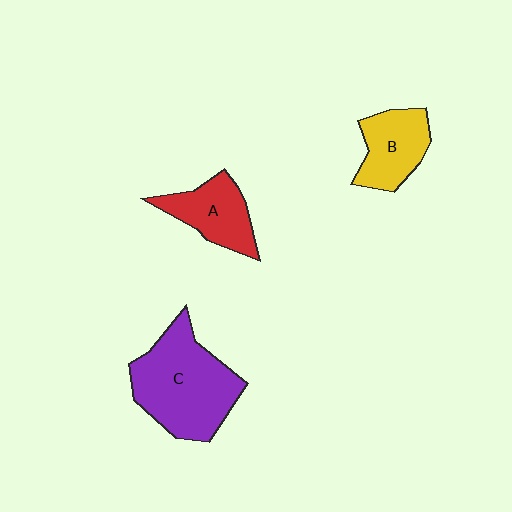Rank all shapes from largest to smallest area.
From largest to smallest: C (purple), A (red), B (yellow).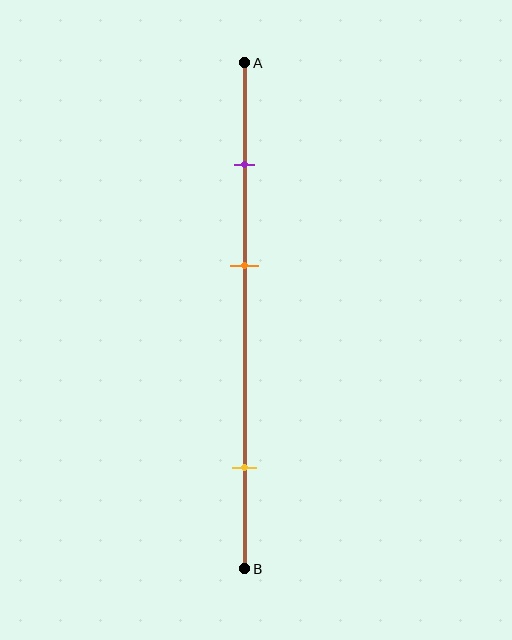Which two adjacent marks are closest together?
The purple and orange marks are the closest adjacent pair.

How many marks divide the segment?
There are 3 marks dividing the segment.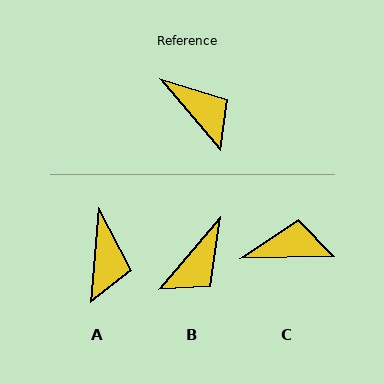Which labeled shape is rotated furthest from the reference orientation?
B, about 81 degrees away.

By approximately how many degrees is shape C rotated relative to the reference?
Approximately 51 degrees counter-clockwise.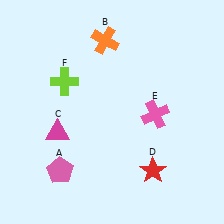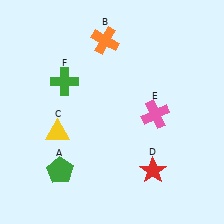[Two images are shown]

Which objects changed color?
A changed from pink to green. C changed from magenta to yellow. F changed from lime to green.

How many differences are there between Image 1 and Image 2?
There are 3 differences between the two images.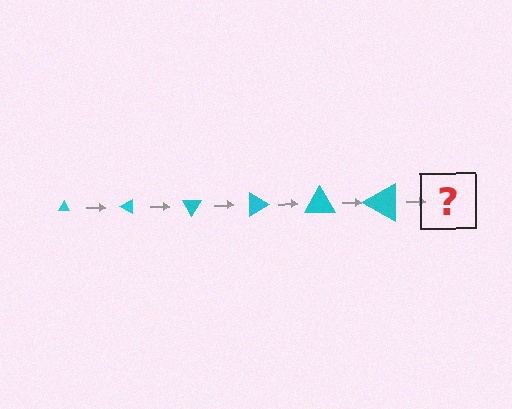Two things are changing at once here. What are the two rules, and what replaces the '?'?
The two rules are that the triangle grows larger each step and it rotates 30 degrees each step. The '?' should be a triangle, larger than the previous one and rotated 180 degrees from the start.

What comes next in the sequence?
The next element should be a triangle, larger than the previous one and rotated 180 degrees from the start.